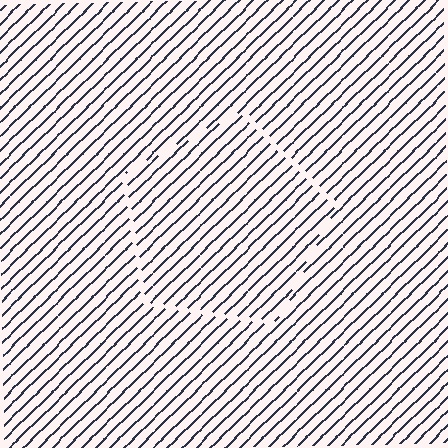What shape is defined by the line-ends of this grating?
An illusory pentagon. The interior of the shape contains the same grating, shifted by half a period — the contour is defined by the phase discontinuity where line-ends from the inner and outer gratings abut.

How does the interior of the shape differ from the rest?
The interior of the shape contains the same grating, shifted by half a period — the contour is defined by the phase discontinuity where line-ends from the inner and outer gratings abut.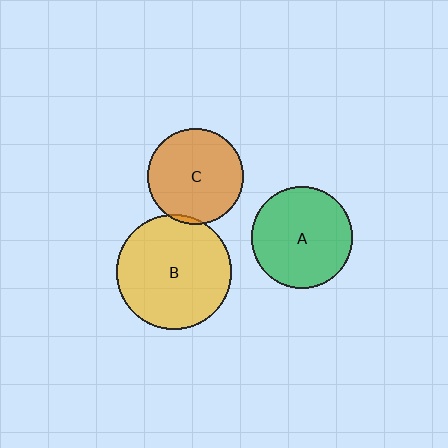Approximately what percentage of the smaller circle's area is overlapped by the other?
Approximately 5%.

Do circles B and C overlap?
Yes.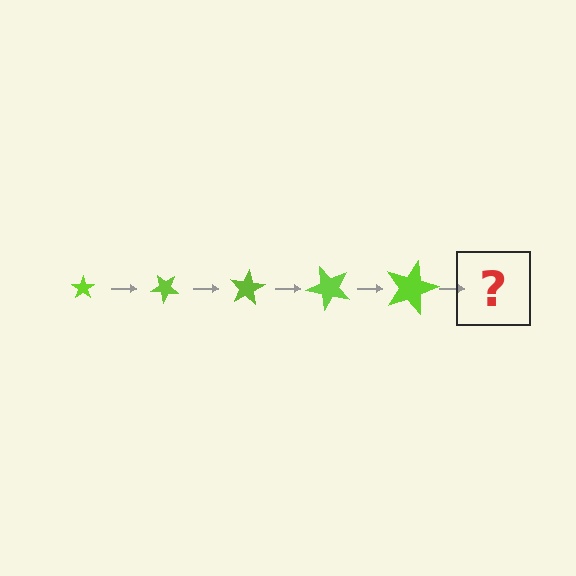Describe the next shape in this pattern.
It should be a star, larger than the previous one and rotated 200 degrees from the start.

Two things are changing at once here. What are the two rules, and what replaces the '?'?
The two rules are that the star grows larger each step and it rotates 40 degrees each step. The '?' should be a star, larger than the previous one and rotated 200 degrees from the start.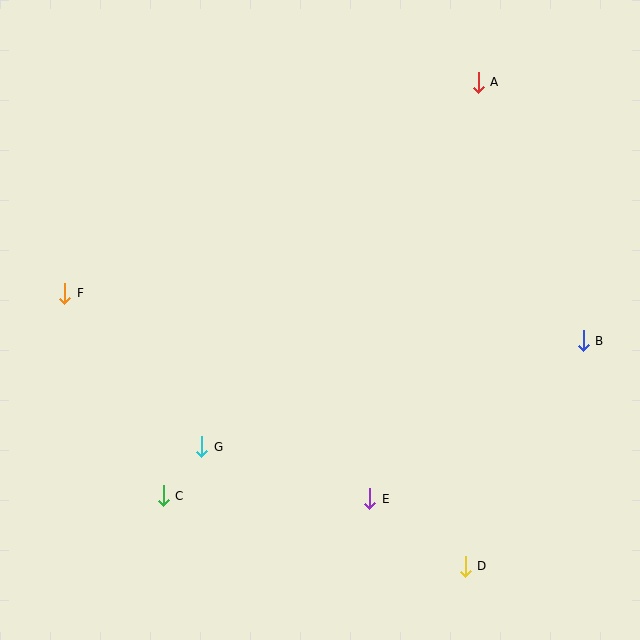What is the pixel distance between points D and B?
The distance between D and B is 254 pixels.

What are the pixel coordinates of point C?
Point C is at (163, 496).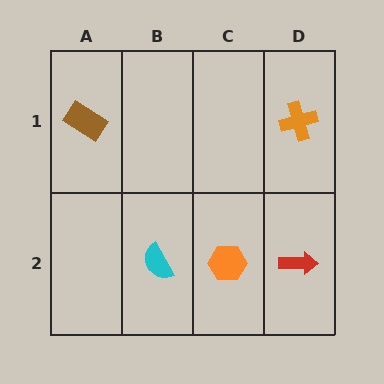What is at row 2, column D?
A red arrow.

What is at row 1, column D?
An orange cross.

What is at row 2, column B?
A cyan semicircle.